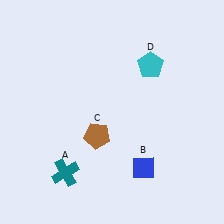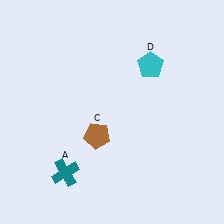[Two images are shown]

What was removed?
The blue diamond (B) was removed in Image 2.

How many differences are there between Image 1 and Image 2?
There is 1 difference between the two images.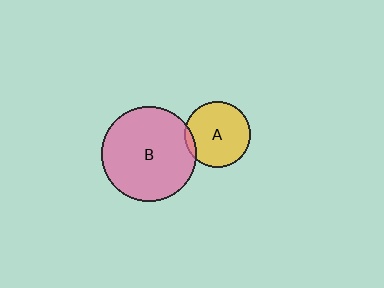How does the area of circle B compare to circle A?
Approximately 2.0 times.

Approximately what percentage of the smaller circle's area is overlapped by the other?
Approximately 5%.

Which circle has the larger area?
Circle B (pink).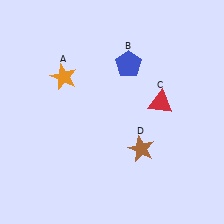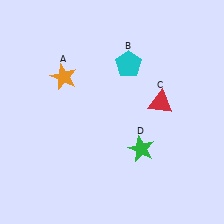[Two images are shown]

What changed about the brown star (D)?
In Image 1, D is brown. In Image 2, it changed to green.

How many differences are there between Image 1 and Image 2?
There are 2 differences between the two images.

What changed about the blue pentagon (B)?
In Image 1, B is blue. In Image 2, it changed to cyan.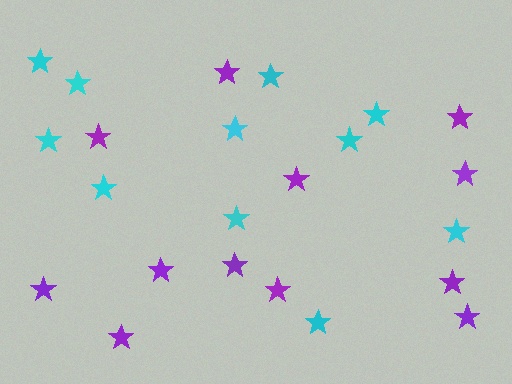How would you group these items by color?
There are 2 groups: one group of cyan stars (11) and one group of purple stars (12).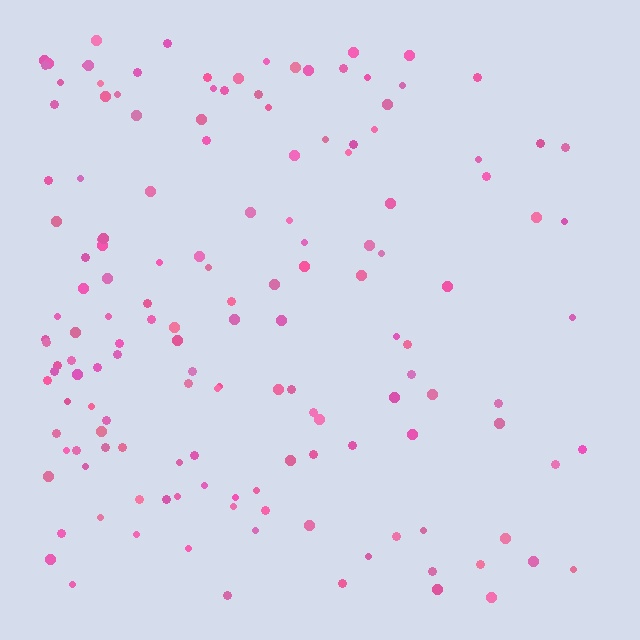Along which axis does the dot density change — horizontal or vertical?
Horizontal.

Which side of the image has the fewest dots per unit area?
The right.